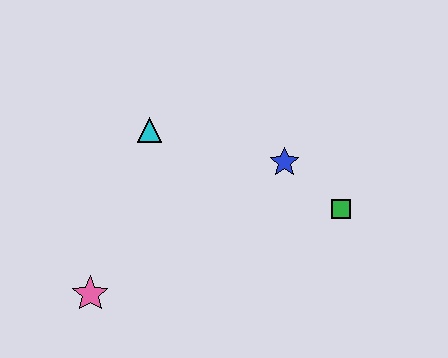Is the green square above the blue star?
No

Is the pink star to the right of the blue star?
No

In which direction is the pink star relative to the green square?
The pink star is to the left of the green square.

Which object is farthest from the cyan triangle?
The green square is farthest from the cyan triangle.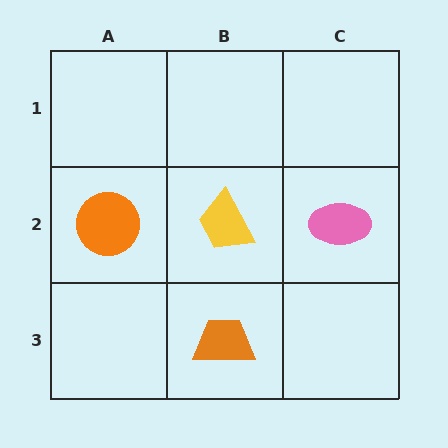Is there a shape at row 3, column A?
No, that cell is empty.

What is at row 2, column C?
A pink ellipse.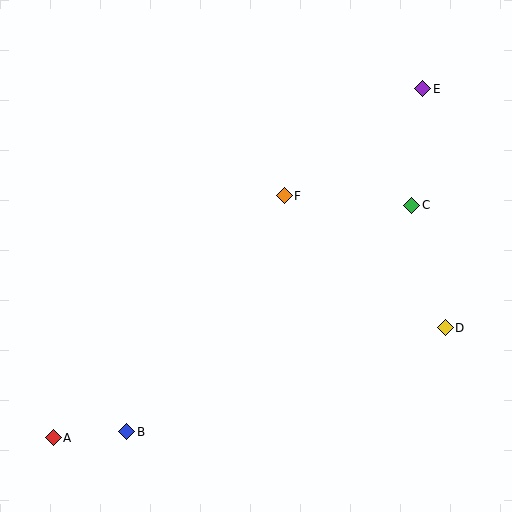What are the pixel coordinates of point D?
Point D is at (445, 328).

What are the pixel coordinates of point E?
Point E is at (423, 89).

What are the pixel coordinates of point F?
Point F is at (284, 196).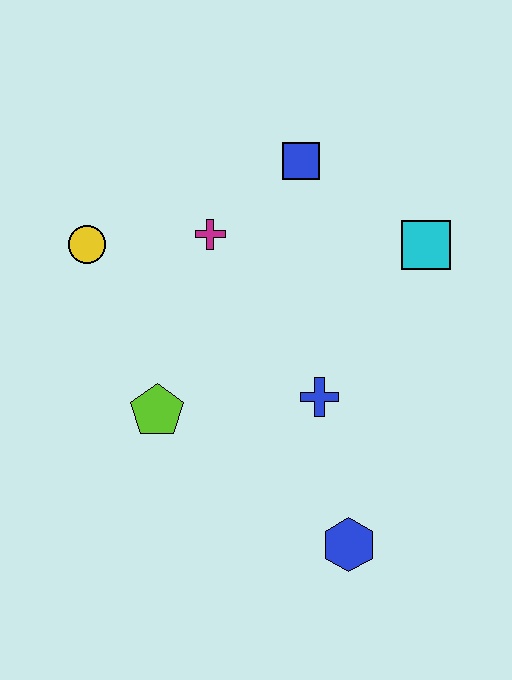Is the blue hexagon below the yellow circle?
Yes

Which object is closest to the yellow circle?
The magenta cross is closest to the yellow circle.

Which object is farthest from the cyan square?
The yellow circle is farthest from the cyan square.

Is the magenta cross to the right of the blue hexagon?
No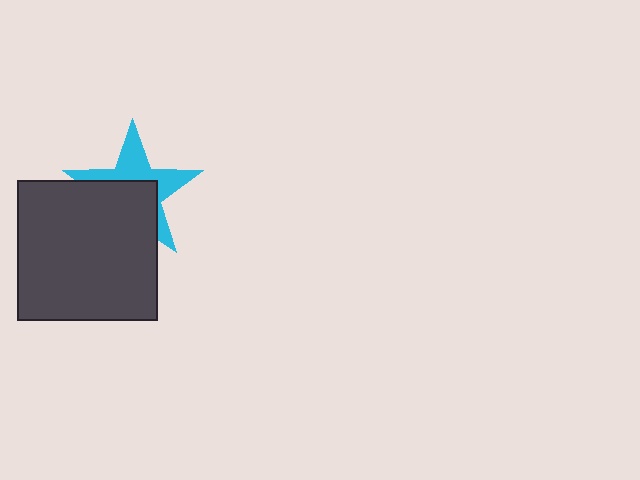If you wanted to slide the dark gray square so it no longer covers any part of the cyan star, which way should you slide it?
Slide it down — that is the most direct way to separate the two shapes.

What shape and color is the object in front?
The object in front is a dark gray square.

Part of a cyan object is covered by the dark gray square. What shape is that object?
It is a star.